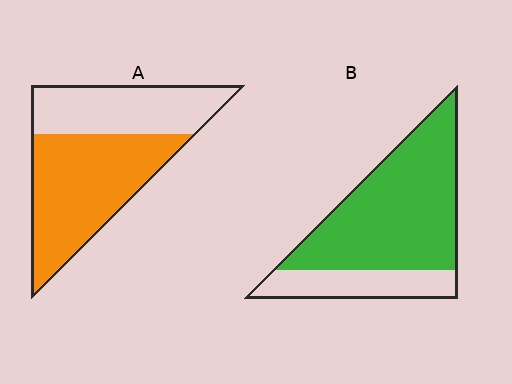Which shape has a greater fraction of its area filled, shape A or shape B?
Shape B.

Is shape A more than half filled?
Yes.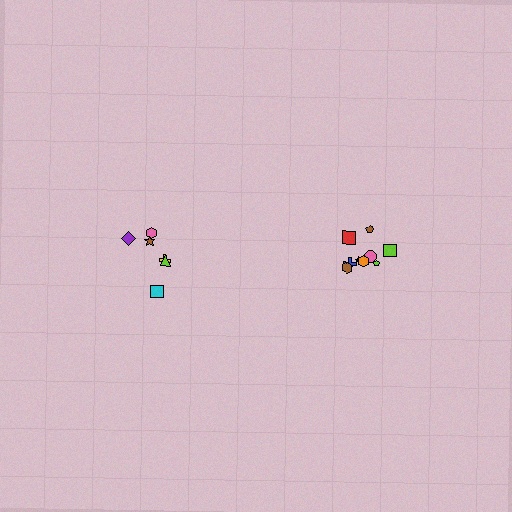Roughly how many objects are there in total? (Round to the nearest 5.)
Roughly 15 objects in total.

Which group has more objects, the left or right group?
The right group.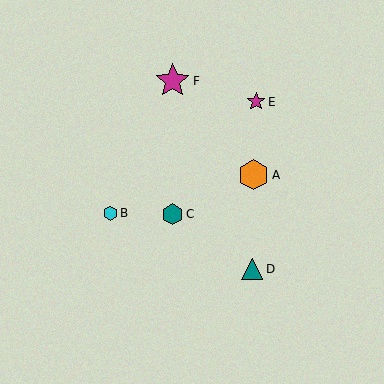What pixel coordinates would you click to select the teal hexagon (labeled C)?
Click at (173, 214) to select the teal hexagon C.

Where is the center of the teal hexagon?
The center of the teal hexagon is at (173, 214).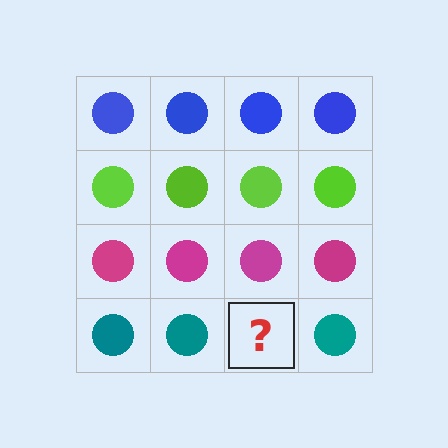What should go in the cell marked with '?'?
The missing cell should contain a teal circle.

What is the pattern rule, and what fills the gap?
The rule is that each row has a consistent color. The gap should be filled with a teal circle.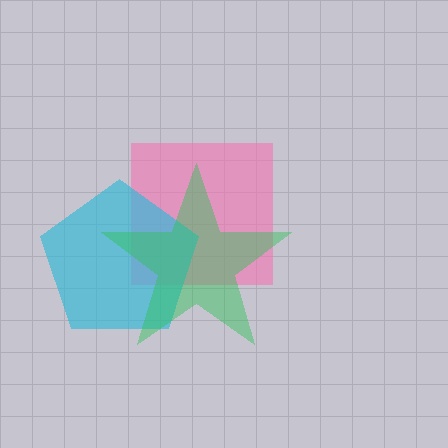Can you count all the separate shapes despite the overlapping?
Yes, there are 3 separate shapes.